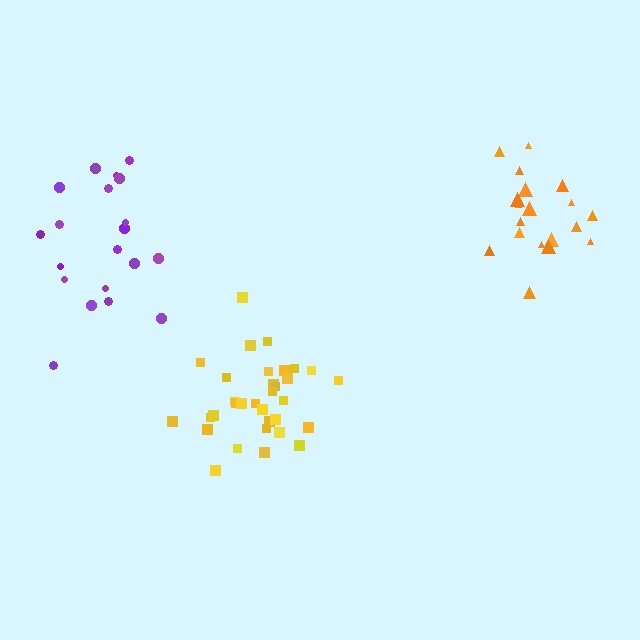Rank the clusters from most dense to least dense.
yellow, orange, purple.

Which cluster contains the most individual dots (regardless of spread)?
Yellow (33).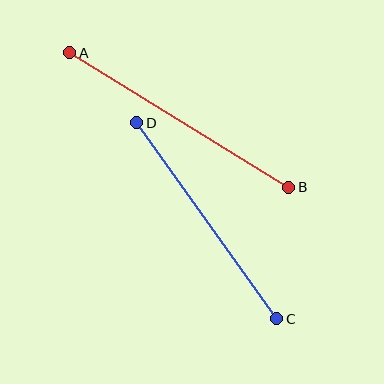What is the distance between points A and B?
The distance is approximately 257 pixels.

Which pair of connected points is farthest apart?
Points A and B are farthest apart.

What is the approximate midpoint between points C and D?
The midpoint is at approximately (207, 221) pixels.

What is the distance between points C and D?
The distance is approximately 241 pixels.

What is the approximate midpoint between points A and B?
The midpoint is at approximately (179, 120) pixels.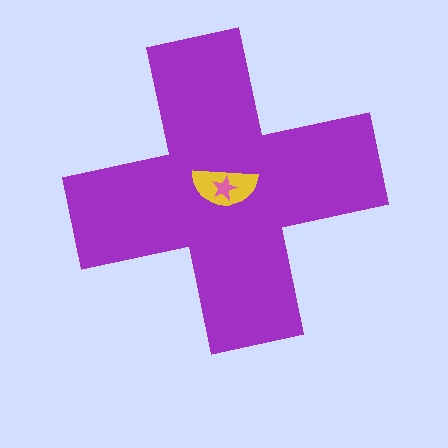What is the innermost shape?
The pink star.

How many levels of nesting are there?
3.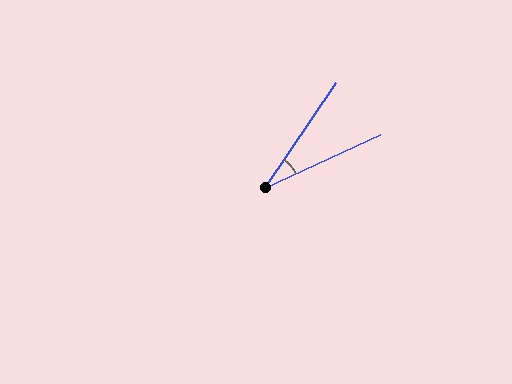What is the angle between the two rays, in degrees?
Approximately 31 degrees.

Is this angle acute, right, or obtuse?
It is acute.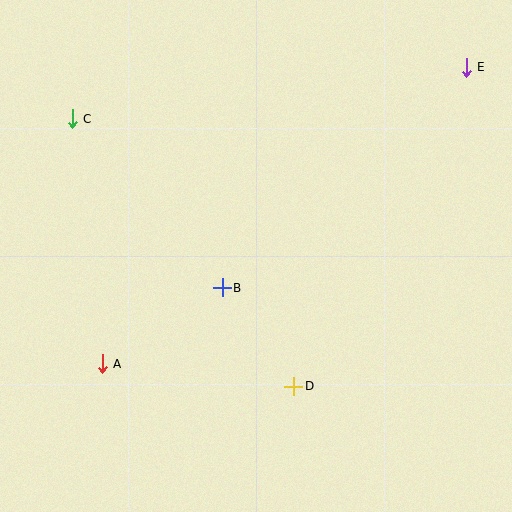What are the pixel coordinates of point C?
Point C is at (72, 119).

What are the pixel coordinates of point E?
Point E is at (466, 67).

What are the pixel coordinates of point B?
Point B is at (222, 288).